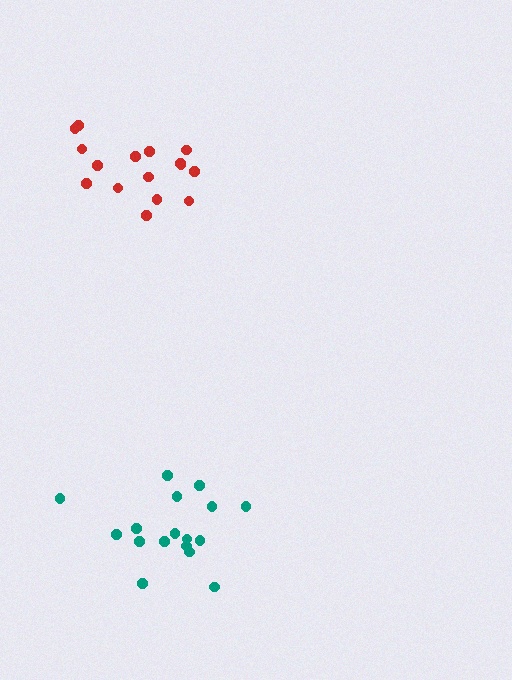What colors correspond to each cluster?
The clusters are colored: red, teal.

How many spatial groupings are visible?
There are 2 spatial groupings.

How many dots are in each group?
Group 1: 16 dots, Group 2: 17 dots (33 total).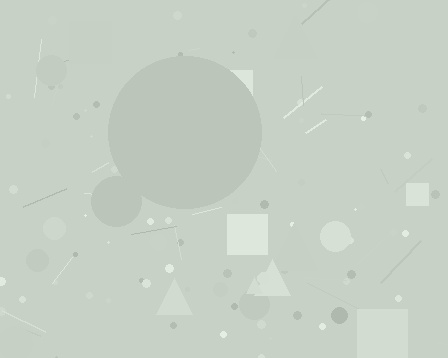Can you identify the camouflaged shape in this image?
The camouflaged shape is a circle.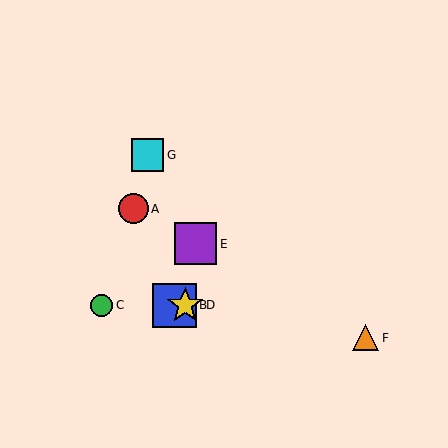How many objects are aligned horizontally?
3 objects (B, C, D) are aligned horizontally.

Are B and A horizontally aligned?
No, B is at y≈305 and A is at y≈209.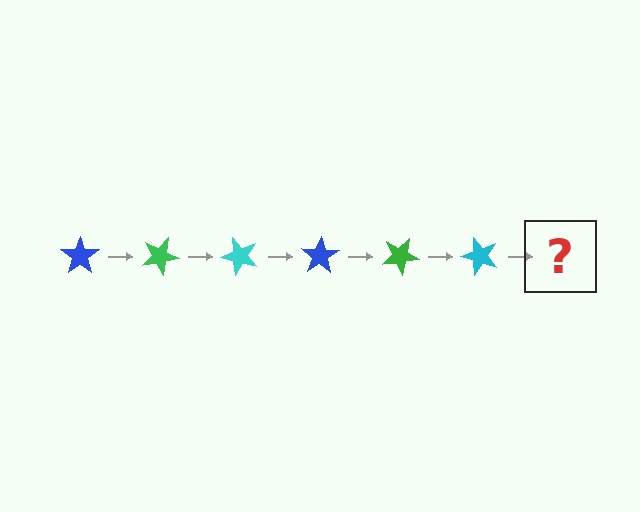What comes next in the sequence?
The next element should be a blue star, rotated 150 degrees from the start.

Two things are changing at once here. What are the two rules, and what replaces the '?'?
The two rules are that it rotates 25 degrees each step and the color cycles through blue, green, and cyan. The '?' should be a blue star, rotated 150 degrees from the start.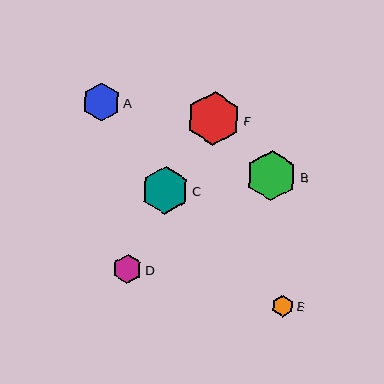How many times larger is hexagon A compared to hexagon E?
Hexagon A is approximately 1.8 times the size of hexagon E.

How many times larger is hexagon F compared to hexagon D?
Hexagon F is approximately 1.8 times the size of hexagon D.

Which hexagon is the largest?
Hexagon F is the largest with a size of approximately 53 pixels.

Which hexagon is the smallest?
Hexagon E is the smallest with a size of approximately 21 pixels.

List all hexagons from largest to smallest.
From largest to smallest: F, B, C, A, D, E.